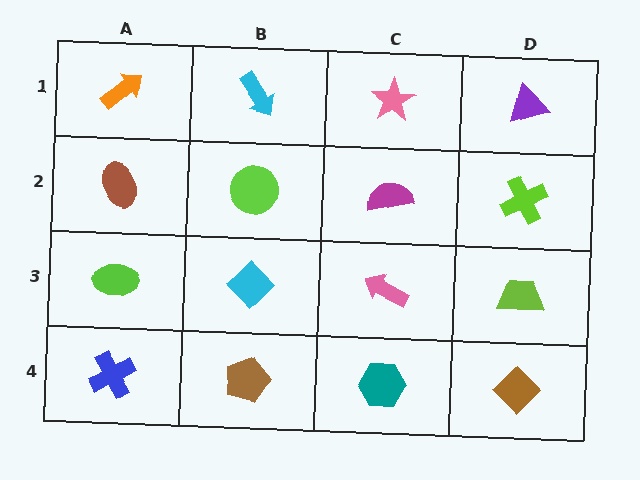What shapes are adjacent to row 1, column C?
A magenta semicircle (row 2, column C), a cyan arrow (row 1, column B), a purple triangle (row 1, column D).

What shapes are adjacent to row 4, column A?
A lime ellipse (row 3, column A), a brown pentagon (row 4, column B).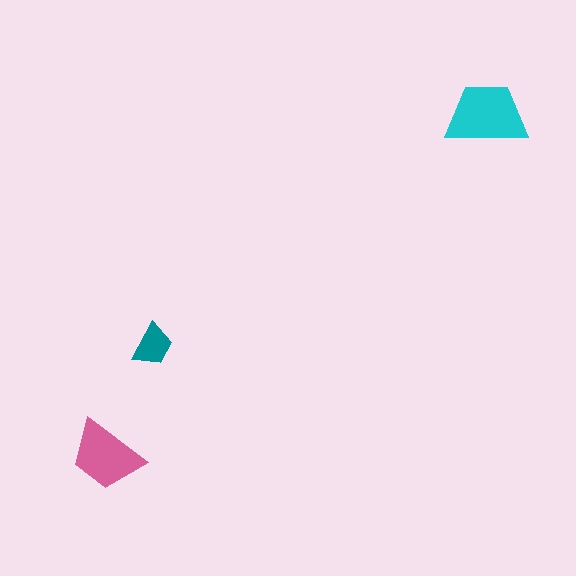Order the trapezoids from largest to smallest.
the cyan one, the pink one, the teal one.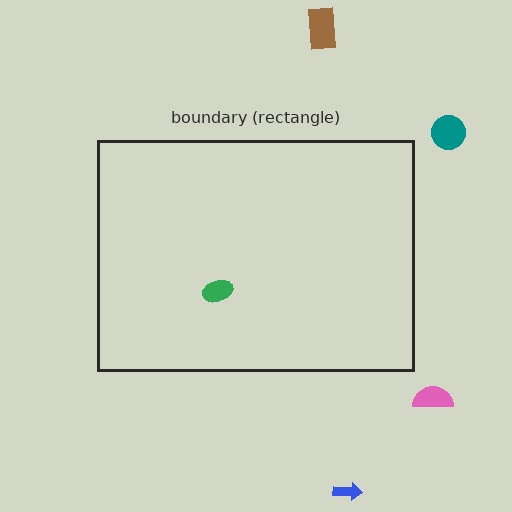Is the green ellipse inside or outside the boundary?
Inside.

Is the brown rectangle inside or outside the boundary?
Outside.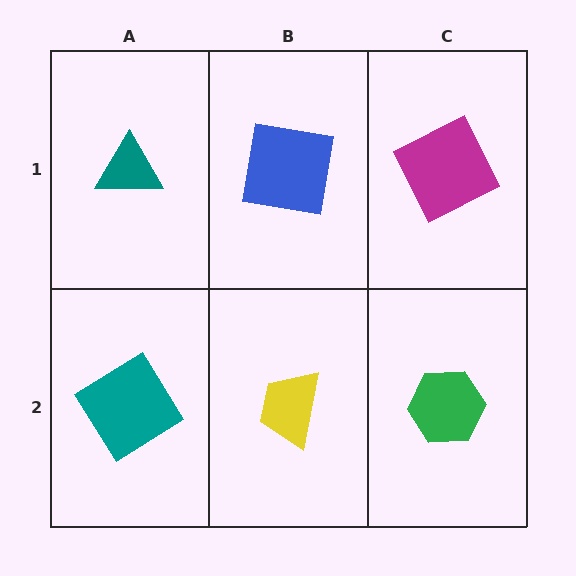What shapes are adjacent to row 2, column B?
A blue square (row 1, column B), a teal diamond (row 2, column A), a green hexagon (row 2, column C).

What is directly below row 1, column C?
A green hexagon.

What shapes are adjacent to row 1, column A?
A teal diamond (row 2, column A), a blue square (row 1, column B).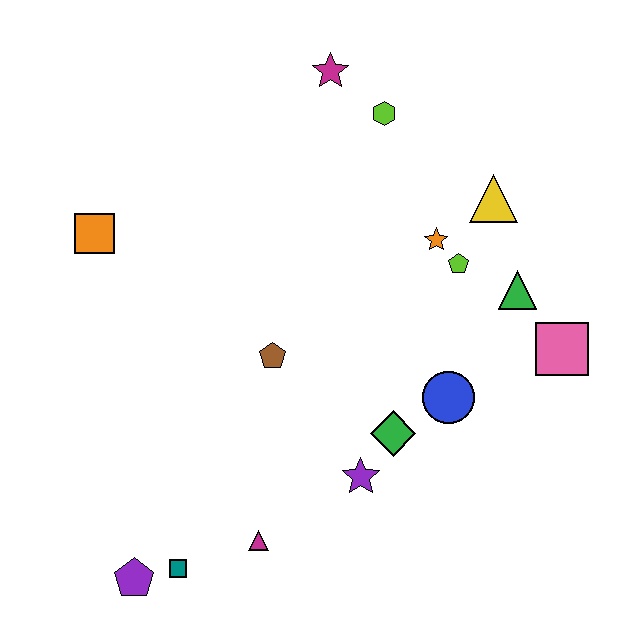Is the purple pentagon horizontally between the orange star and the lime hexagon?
No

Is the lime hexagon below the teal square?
No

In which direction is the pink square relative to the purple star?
The pink square is to the right of the purple star.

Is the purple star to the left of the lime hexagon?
Yes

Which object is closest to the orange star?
The lime pentagon is closest to the orange star.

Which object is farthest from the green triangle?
The purple pentagon is farthest from the green triangle.